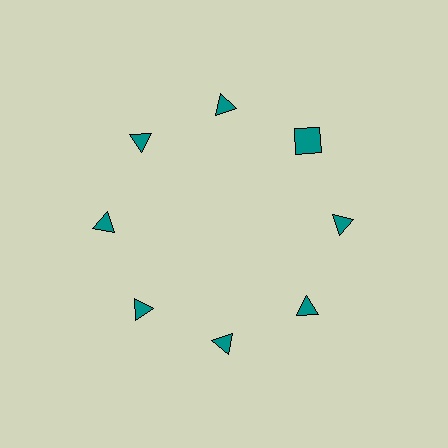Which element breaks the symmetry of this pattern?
The teal square at roughly the 2 o'clock position breaks the symmetry. All other shapes are teal triangles.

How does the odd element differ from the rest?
It has a different shape: square instead of triangle.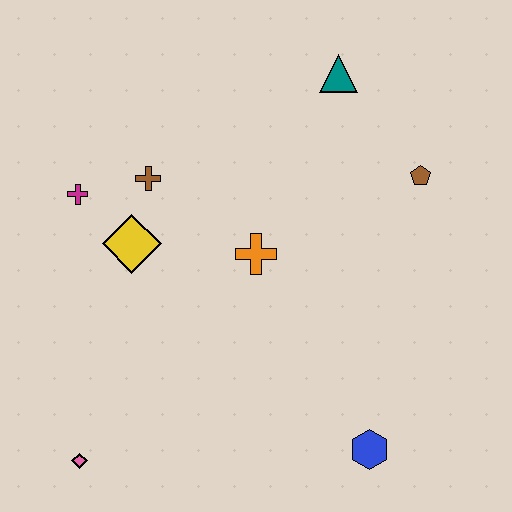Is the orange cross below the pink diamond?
No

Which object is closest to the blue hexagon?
The orange cross is closest to the blue hexagon.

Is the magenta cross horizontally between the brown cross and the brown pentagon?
No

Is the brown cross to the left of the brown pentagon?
Yes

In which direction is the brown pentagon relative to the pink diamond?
The brown pentagon is to the right of the pink diamond.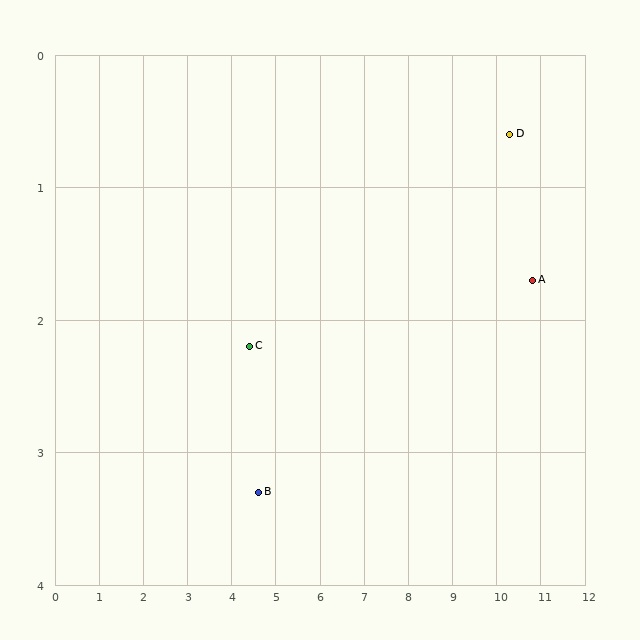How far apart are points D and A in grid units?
Points D and A are about 1.2 grid units apart.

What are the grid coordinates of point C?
Point C is at approximately (4.4, 2.2).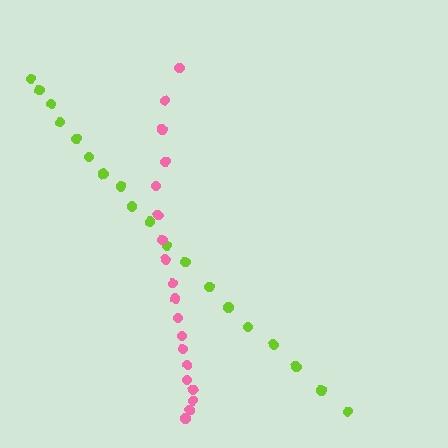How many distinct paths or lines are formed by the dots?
There are 2 distinct paths.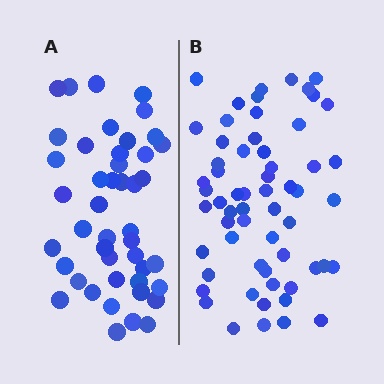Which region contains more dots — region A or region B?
Region B (the right region) has more dots.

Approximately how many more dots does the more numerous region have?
Region B has approximately 15 more dots than region A.